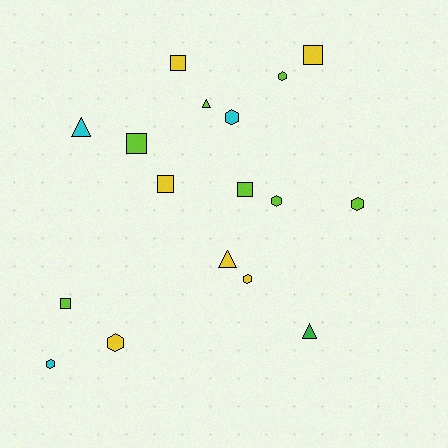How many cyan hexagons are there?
There are 2 cyan hexagons.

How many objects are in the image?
There are 17 objects.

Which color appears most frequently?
Lime, with 7 objects.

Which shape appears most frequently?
Hexagon, with 7 objects.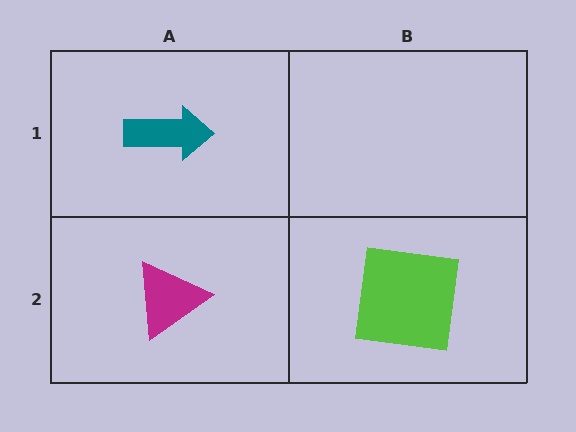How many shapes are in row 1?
1 shape.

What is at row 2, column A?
A magenta triangle.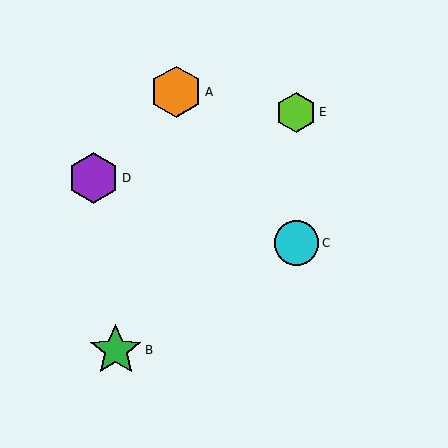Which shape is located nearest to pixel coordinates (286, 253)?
The cyan circle (labeled C) at (296, 243) is nearest to that location.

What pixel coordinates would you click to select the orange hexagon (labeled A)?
Click at (176, 92) to select the orange hexagon A.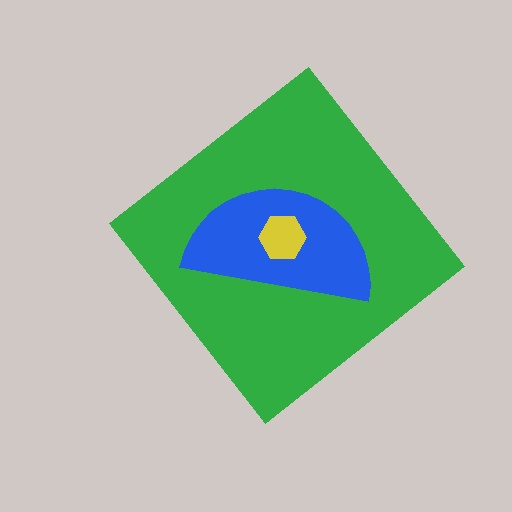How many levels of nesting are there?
3.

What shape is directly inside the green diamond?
The blue semicircle.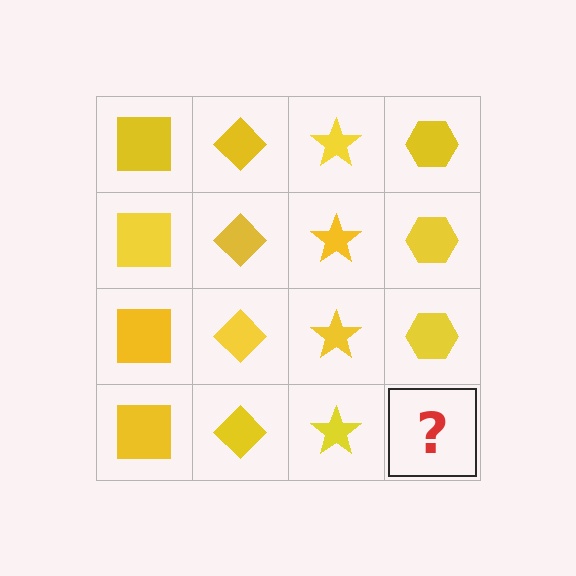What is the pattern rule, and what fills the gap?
The rule is that each column has a consistent shape. The gap should be filled with a yellow hexagon.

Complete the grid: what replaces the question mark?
The question mark should be replaced with a yellow hexagon.